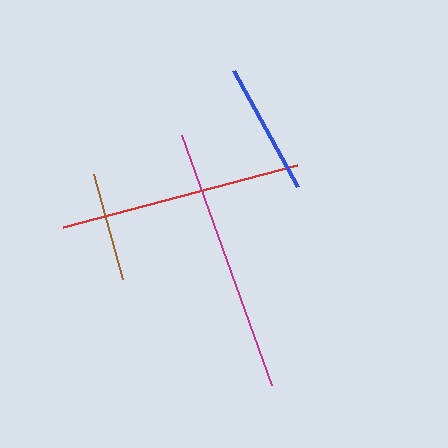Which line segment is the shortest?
The brown line is the shortest at approximately 109 pixels.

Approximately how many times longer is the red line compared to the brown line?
The red line is approximately 2.2 times the length of the brown line.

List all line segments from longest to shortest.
From longest to shortest: magenta, red, blue, brown.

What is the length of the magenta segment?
The magenta segment is approximately 266 pixels long.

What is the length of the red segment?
The red segment is approximately 243 pixels long.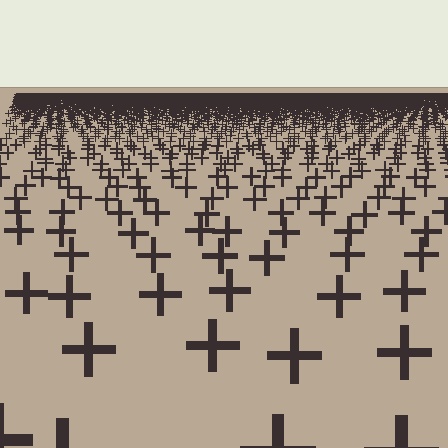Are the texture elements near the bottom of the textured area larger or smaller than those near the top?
Larger. Near the bottom, elements are closer to the viewer and appear at a bigger on-screen size.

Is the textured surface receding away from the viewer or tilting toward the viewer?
The surface is receding away from the viewer. Texture elements get smaller and denser toward the top.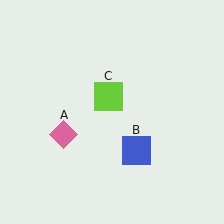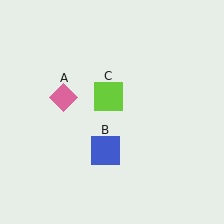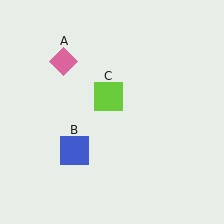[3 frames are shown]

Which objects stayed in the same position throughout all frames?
Lime square (object C) remained stationary.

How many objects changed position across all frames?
2 objects changed position: pink diamond (object A), blue square (object B).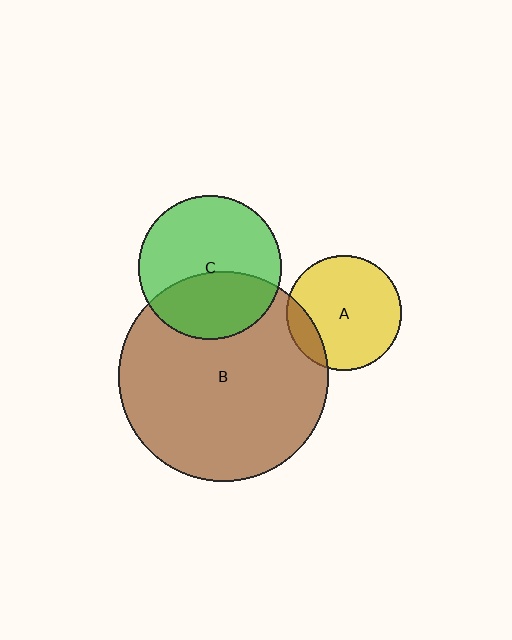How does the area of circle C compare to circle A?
Approximately 1.6 times.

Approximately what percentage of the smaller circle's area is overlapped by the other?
Approximately 15%.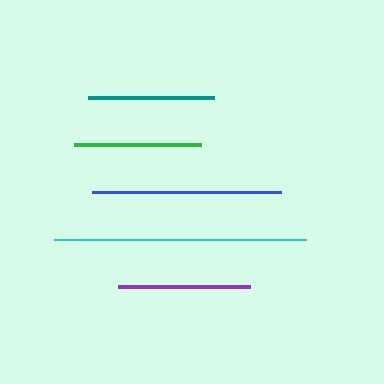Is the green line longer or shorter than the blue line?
The blue line is longer than the green line.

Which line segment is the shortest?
The teal line is the shortest at approximately 127 pixels.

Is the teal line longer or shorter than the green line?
The green line is longer than the teal line.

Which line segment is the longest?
The cyan line is the longest at approximately 252 pixels.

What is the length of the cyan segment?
The cyan segment is approximately 252 pixels long.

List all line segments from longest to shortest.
From longest to shortest: cyan, blue, purple, green, teal.